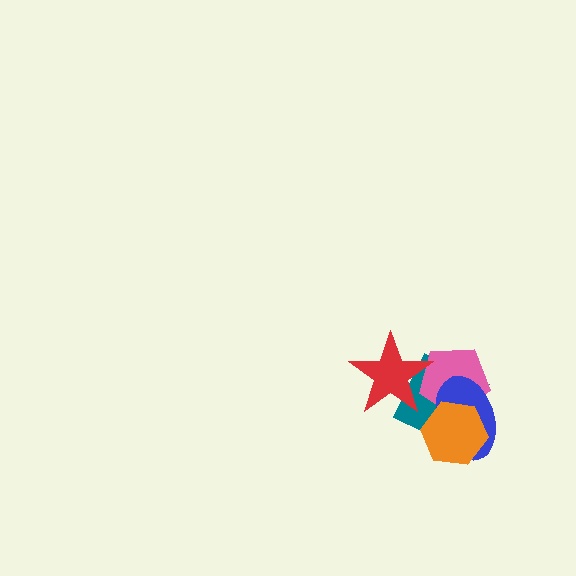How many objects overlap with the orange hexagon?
3 objects overlap with the orange hexagon.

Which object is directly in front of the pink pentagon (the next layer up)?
The blue ellipse is directly in front of the pink pentagon.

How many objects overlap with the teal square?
4 objects overlap with the teal square.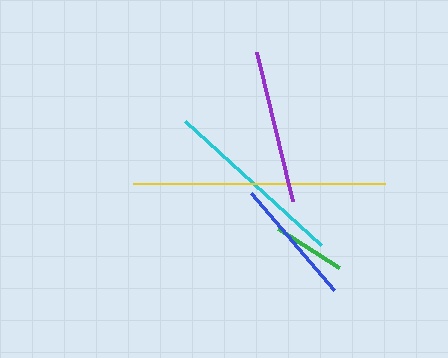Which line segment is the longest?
The yellow line is the longest at approximately 252 pixels.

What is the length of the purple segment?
The purple segment is approximately 153 pixels long.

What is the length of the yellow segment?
The yellow segment is approximately 252 pixels long.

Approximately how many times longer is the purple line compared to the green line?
The purple line is approximately 2.1 times the length of the green line.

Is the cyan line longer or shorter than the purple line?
The cyan line is longer than the purple line.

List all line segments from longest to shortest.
From longest to shortest: yellow, cyan, purple, blue, green.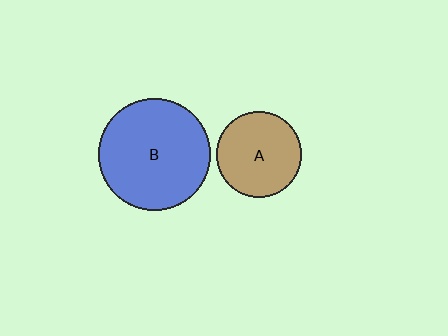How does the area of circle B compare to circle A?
Approximately 1.7 times.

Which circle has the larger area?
Circle B (blue).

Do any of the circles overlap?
No, none of the circles overlap.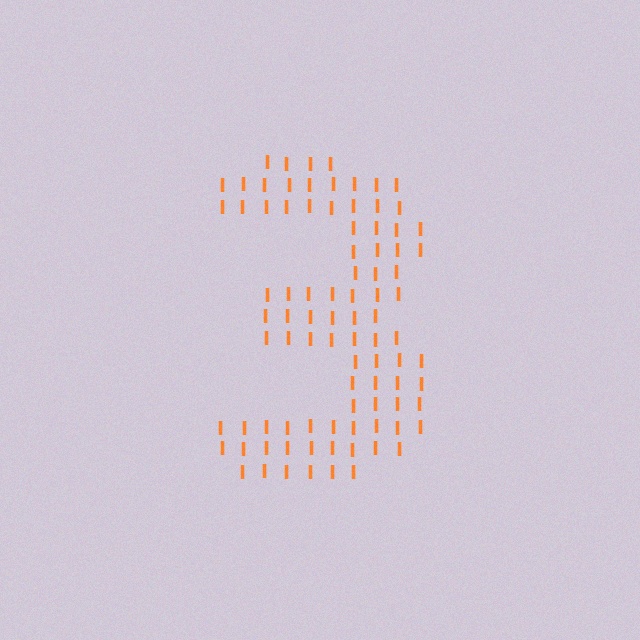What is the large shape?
The large shape is the digit 3.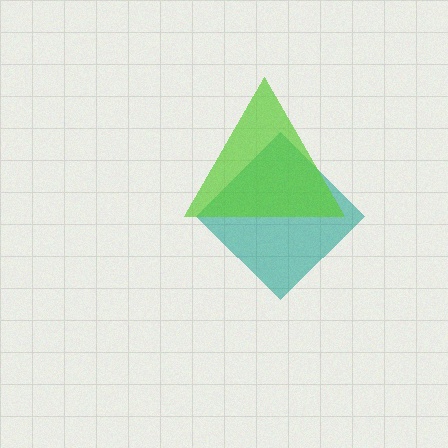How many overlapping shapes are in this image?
There are 2 overlapping shapes in the image.